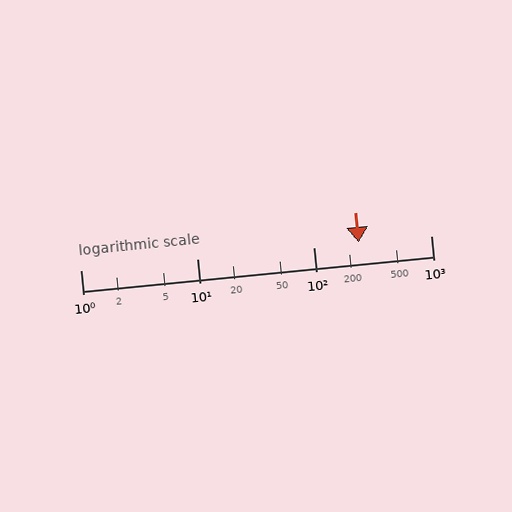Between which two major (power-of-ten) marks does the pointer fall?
The pointer is between 100 and 1000.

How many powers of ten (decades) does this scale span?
The scale spans 3 decades, from 1 to 1000.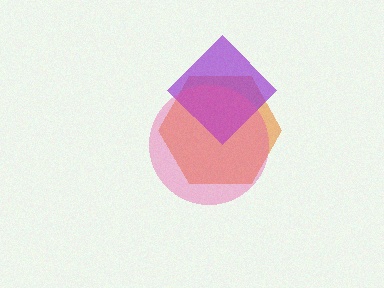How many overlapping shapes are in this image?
There are 3 overlapping shapes in the image.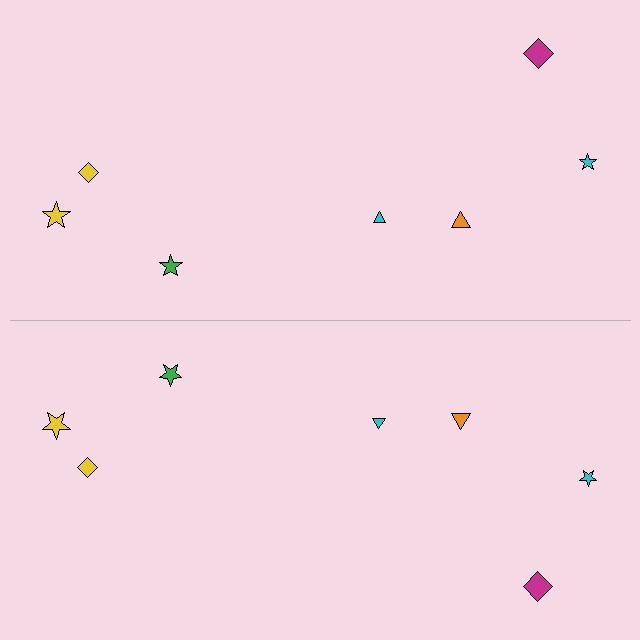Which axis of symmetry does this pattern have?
The pattern has a horizontal axis of symmetry running through the center of the image.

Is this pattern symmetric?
Yes, this pattern has bilateral (reflection) symmetry.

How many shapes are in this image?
There are 14 shapes in this image.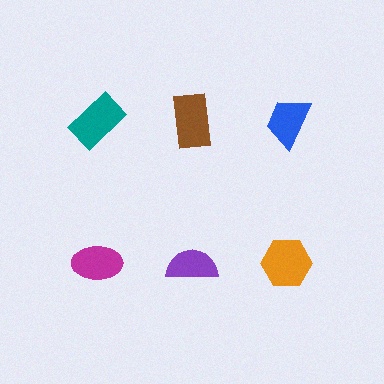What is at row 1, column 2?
A brown rectangle.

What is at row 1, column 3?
A blue trapezoid.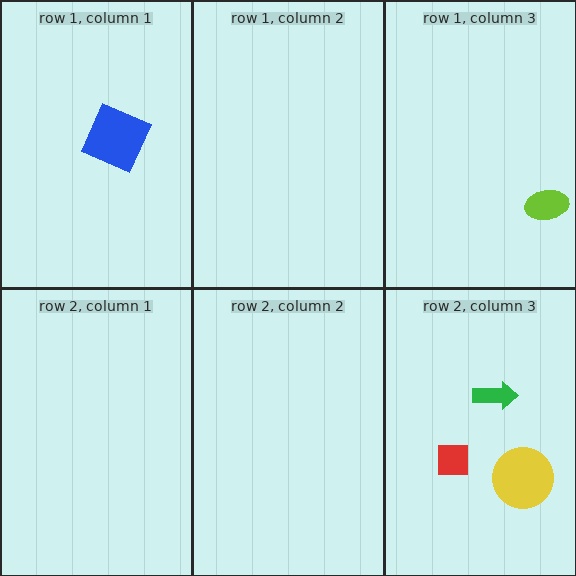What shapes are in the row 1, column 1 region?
The blue square.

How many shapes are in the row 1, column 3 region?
1.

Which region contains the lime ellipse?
The row 1, column 3 region.